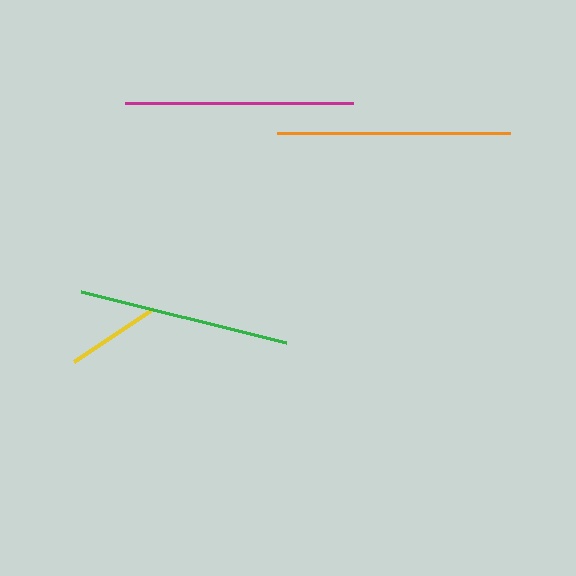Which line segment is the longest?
The orange line is the longest at approximately 233 pixels.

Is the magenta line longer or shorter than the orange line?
The orange line is longer than the magenta line.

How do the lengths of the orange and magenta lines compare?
The orange and magenta lines are approximately the same length.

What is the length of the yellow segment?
The yellow segment is approximately 96 pixels long.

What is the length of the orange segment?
The orange segment is approximately 233 pixels long.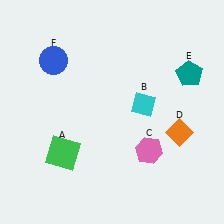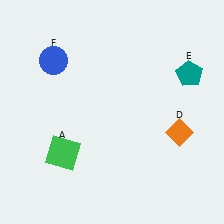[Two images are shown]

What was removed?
The pink hexagon (C), the cyan diamond (B) were removed in Image 2.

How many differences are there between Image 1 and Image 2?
There are 2 differences between the two images.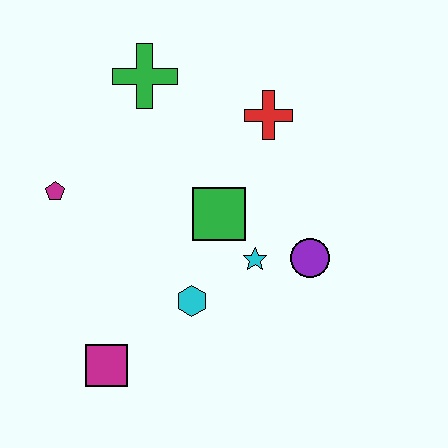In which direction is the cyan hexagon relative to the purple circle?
The cyan hexagon is to the left of the purple circle.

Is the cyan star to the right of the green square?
Yes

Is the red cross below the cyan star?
No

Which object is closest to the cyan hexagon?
The cyan star is closest to the cyan hexagon.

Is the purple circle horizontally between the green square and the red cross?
No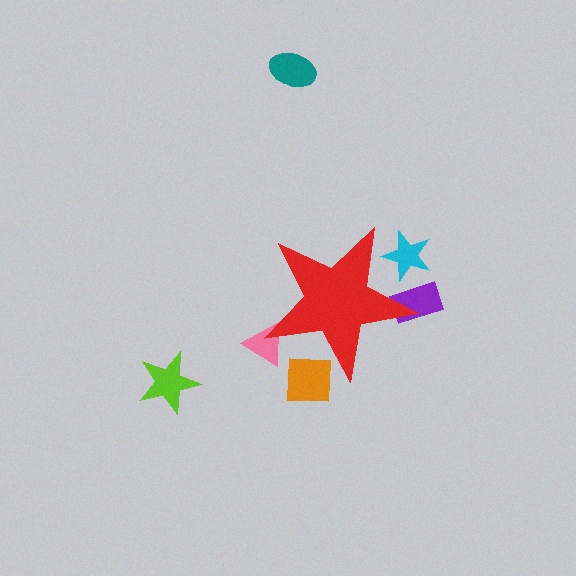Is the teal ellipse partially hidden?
No, the teal ellipse is fully visible.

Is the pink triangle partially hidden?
Yes, the pink triangle is partially hidden behind the red star.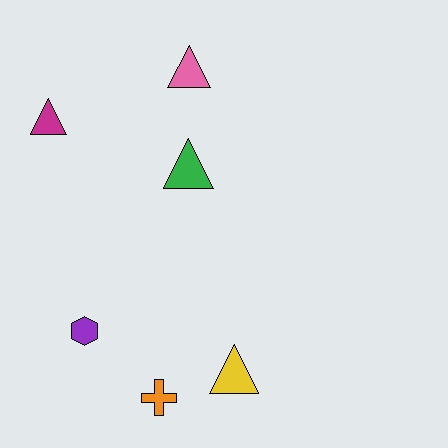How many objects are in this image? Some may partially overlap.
There are 6 objects.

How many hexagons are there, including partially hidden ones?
There is 1 hexagon.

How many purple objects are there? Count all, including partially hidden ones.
There is 1 purple object.